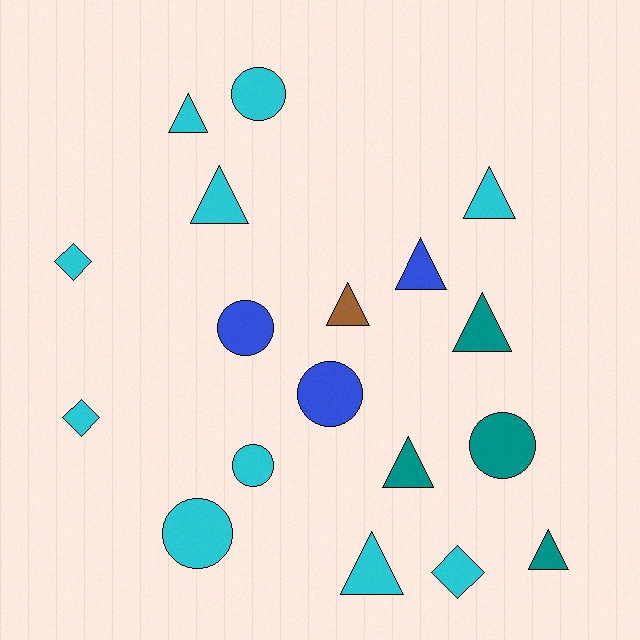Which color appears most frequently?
Cyan, with 10 objects.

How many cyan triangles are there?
There are 4 cyan triangles.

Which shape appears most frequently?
Triangle, with 9 objects.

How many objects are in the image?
There are 18 objects.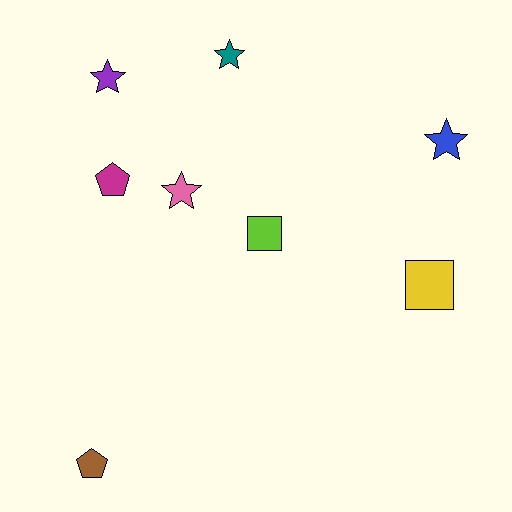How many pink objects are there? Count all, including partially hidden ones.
There is 1 pink object.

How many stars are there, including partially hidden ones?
There are 4 stars.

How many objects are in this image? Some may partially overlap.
There are 8 objects.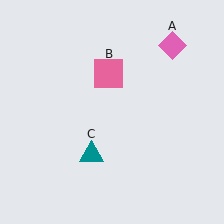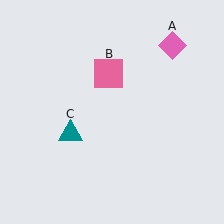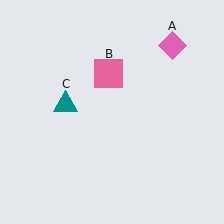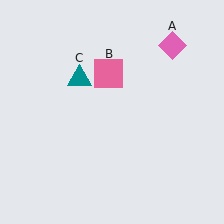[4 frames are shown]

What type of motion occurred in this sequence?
The teal triangle (object C) rotated clockwise around the center of the scene.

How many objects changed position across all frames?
1 object changed position: teal triangle (object C).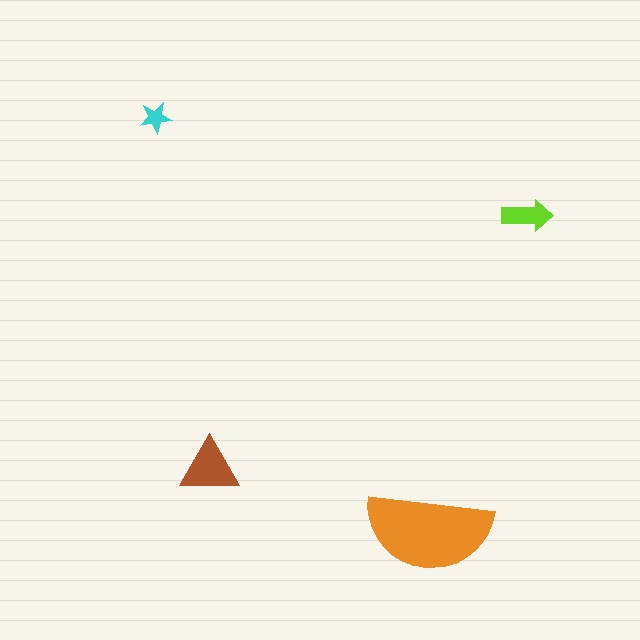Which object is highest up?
The cyan star is topmost.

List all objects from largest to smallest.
The orange semicircle, the brown triangle, the lime arrow, the cyan star.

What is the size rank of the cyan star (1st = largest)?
4th.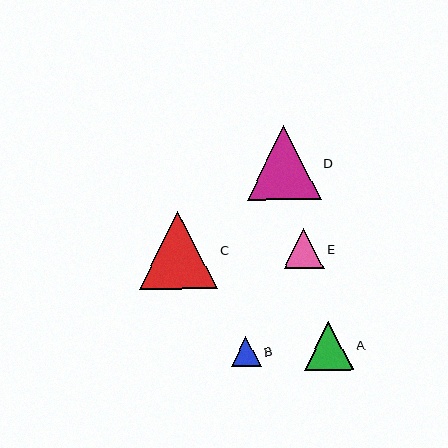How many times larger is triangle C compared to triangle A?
Triangle C is approximately 1.6 times the size of triangle A.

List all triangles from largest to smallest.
From largest to smallest: C, D, A, E, B.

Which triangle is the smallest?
Triangle B is the smallest with a size of approximately 30 pixels.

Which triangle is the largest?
Triangle C is the largest with a size of approximately 79 pixels.